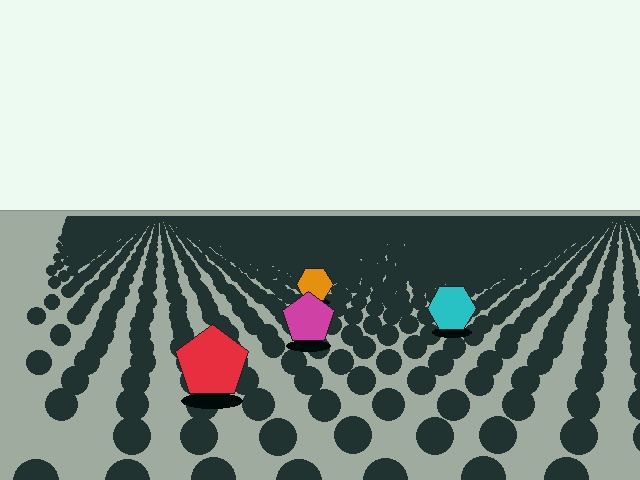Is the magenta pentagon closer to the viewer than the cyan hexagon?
Yes. The magenta pentagon is closer — you can tell from the texture gradient: the ground texture is coarser near it.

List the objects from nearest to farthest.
From nearest to farthest: the red pentagon, the magenta pentagon, the cyan hexagon, the orange hexagon.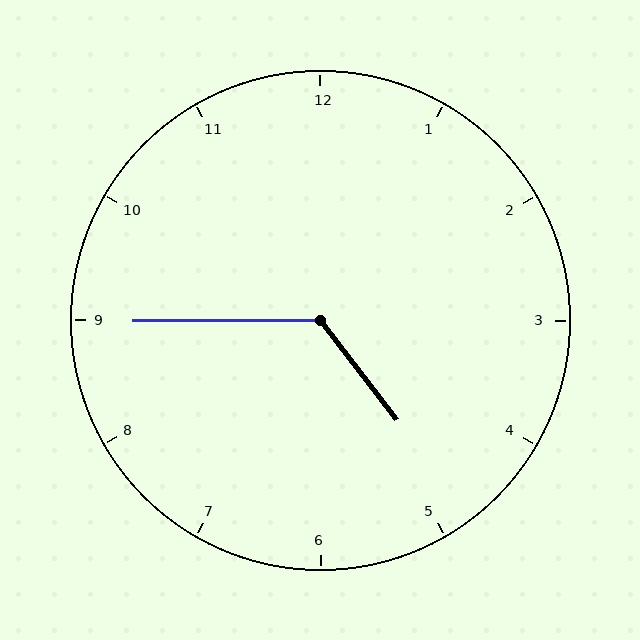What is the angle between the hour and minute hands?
Approximately 128 degrees.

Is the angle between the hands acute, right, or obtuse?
It is obtuse.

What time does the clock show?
4:45.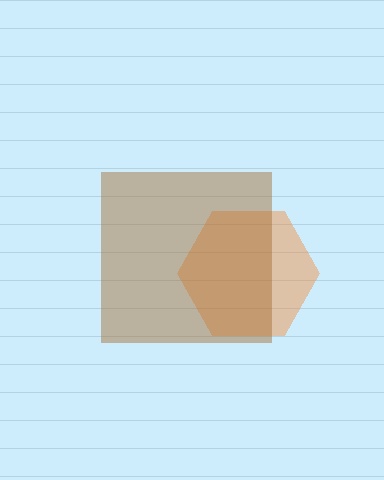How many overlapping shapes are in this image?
There are 2 overlapping shapes in the image.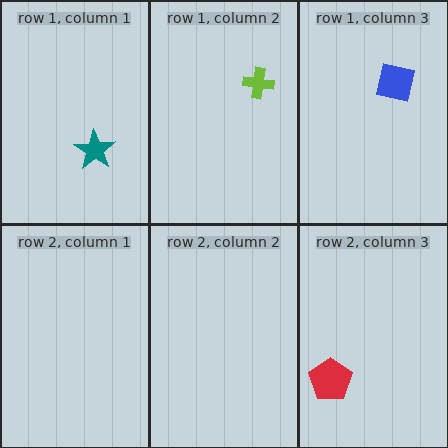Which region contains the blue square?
The row 1, column 3 region.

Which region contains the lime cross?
The row 1, column 2 region.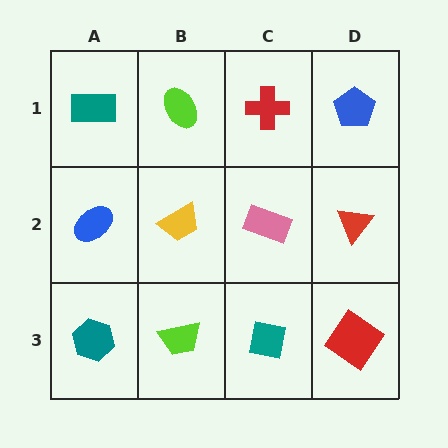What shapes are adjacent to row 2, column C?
A red cross (row 1, column C), a teal square (row 3, column C), a yellow trapezoid (row 2, column B), a red triangle (row 2, column D).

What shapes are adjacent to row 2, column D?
A blue pentagon (row 1, column D), a red diamond (row 3, column D), a pink rectangle (row 2, column C).